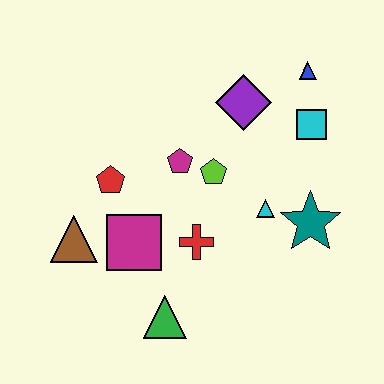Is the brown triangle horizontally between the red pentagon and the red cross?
No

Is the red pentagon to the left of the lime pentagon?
Yes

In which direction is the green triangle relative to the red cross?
The green triangle is below the red cross.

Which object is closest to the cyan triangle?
The teal star is closest to the cyan triangle.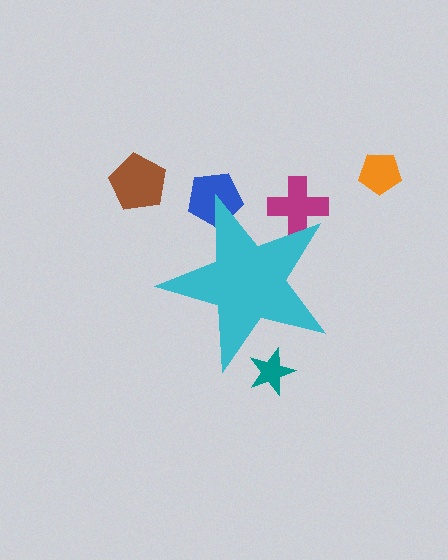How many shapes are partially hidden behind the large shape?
3 shapes are partially hidden.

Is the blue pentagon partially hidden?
Yes, the blue pentagon is partially hidden behind the cyan star.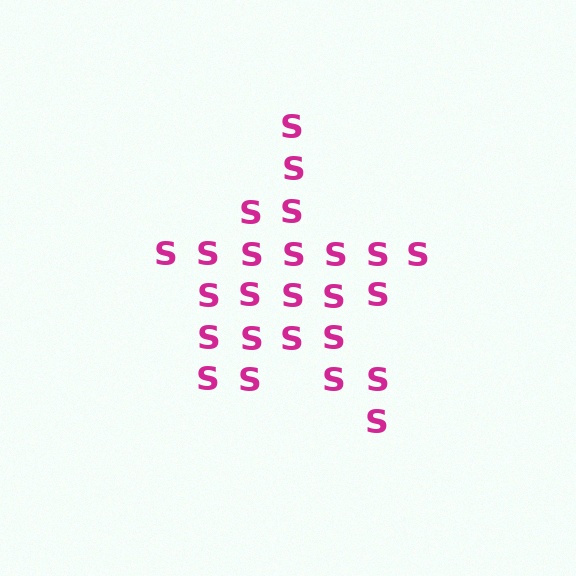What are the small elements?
The small elements are letter S's.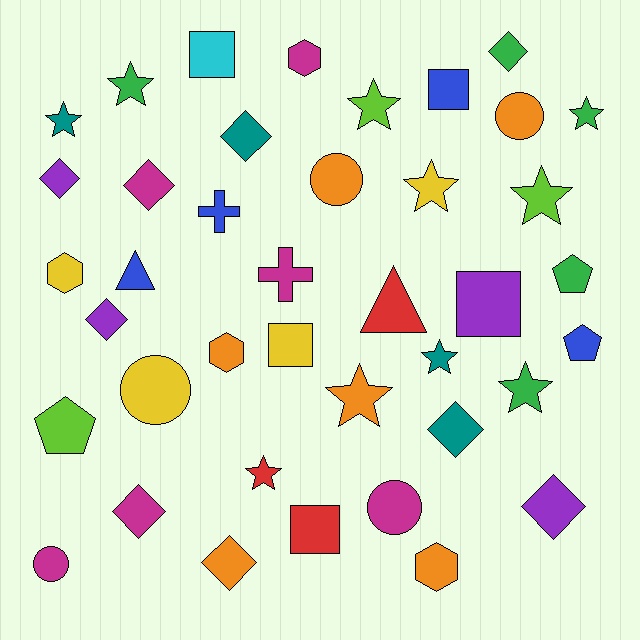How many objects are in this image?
There are 40 objects.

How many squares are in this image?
There are 5 squares.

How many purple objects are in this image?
There are 4 purple objects.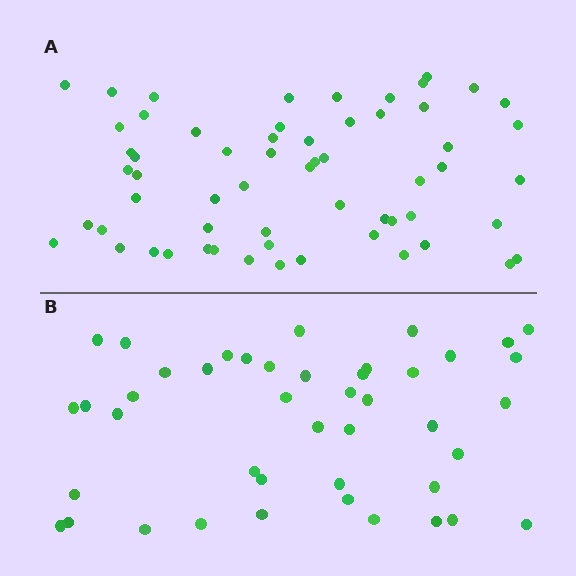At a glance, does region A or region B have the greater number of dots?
Region A (the top region) has more dots.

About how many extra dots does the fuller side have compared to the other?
Region A has approximately 15 more dots than region B.